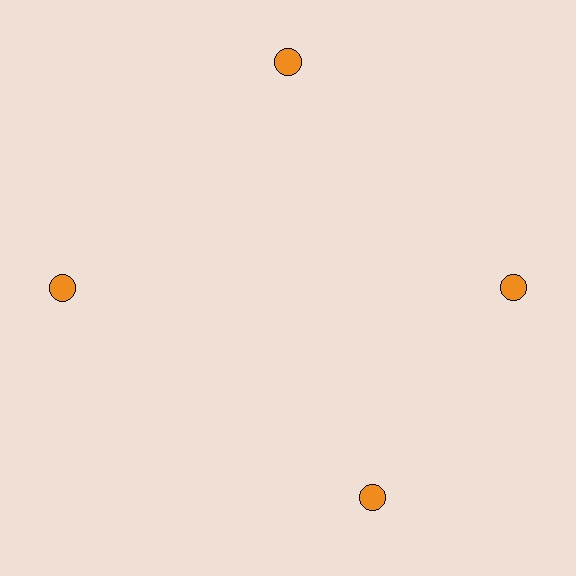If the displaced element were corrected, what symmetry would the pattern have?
It would have 4-fold rotational symmetry — the pattern would map onto itself every 90 degrees.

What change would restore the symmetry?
The symmetry would be restored by rotating it back into even spacing with its neighbors so that all 4 circles sit at equal angles and equal distance from the center.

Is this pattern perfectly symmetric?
No. The 4 orange circles are arranged in a ring, but one element near the 6 o'clock position is rotated out of alignment along the ring, breaking the 4-fold rotational symmetry.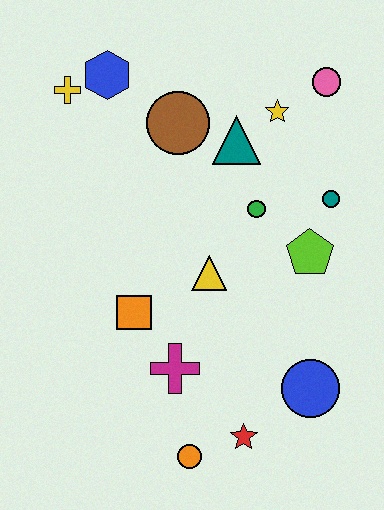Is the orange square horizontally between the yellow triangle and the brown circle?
No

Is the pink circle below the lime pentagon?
No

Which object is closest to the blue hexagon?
The yellow cross is closest to the blue hexagon.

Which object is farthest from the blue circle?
The yellow cross is farthest from the blue circle.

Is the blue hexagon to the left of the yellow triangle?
Yes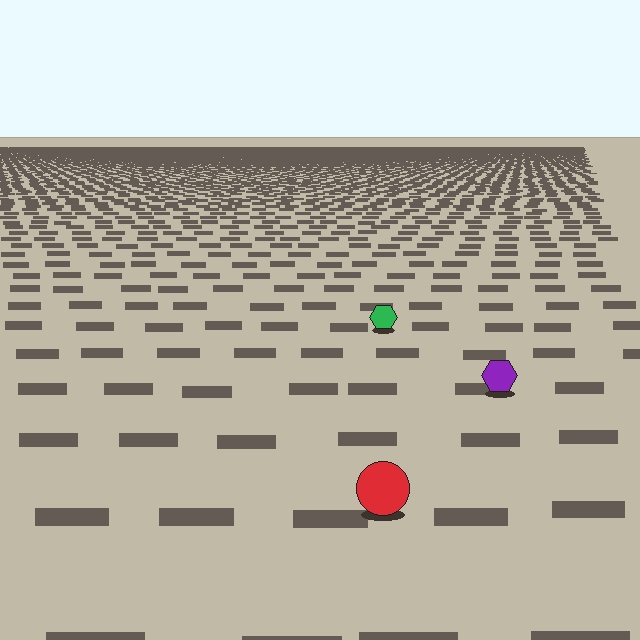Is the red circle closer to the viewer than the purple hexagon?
Yes. The red circle is closer — you can tell from the texture gradient: the ground texture is coarser near it.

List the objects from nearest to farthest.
From nearest to farthest: the red circle, the purple hexagon, the green hexagon.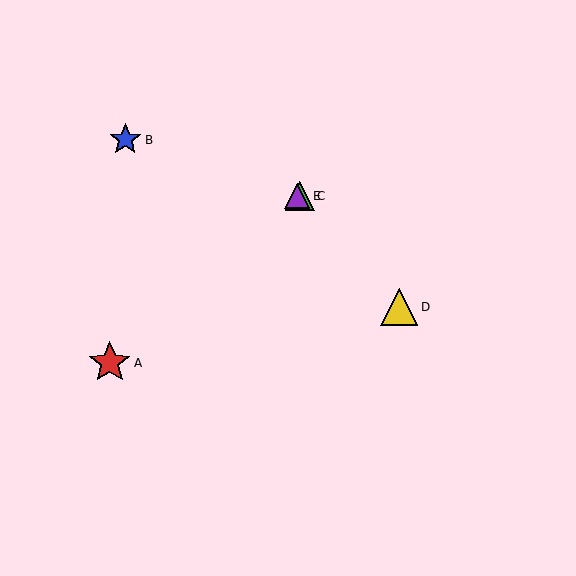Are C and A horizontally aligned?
No, C is at y≈196 and A is at y≈363.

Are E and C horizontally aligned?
Yes, both are at y≈196.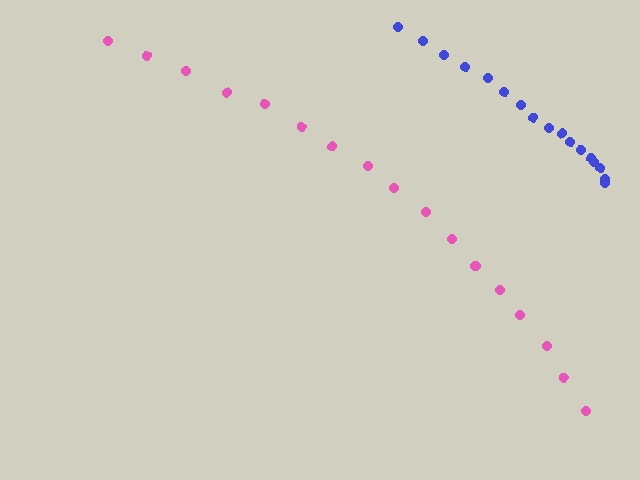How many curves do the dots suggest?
There are 2 distinct paths.